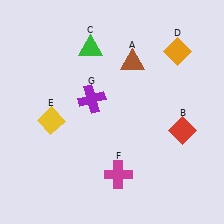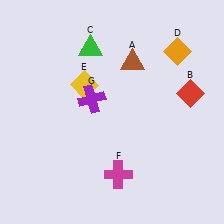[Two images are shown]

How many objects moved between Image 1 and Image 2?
2 objects moved between the two images.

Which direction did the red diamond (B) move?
The red diamond (B) moved up.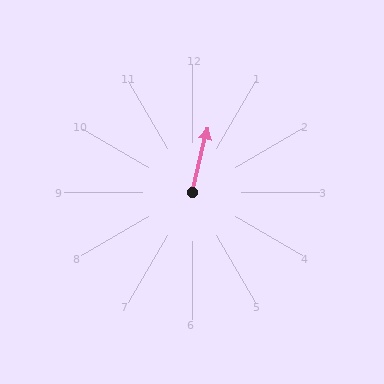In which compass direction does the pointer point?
North.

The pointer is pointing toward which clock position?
Roughly 12 o'clock.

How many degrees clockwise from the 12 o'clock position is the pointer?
Approximately 14 degrees.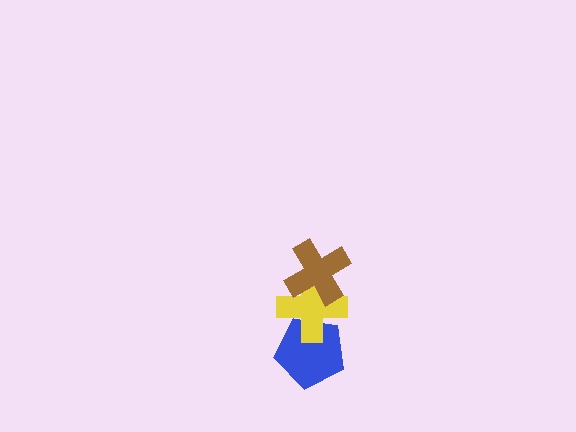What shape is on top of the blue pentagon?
The yellow cross is on top of the blue pentagon.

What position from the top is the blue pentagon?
The blue pentagon is 3rd from the top.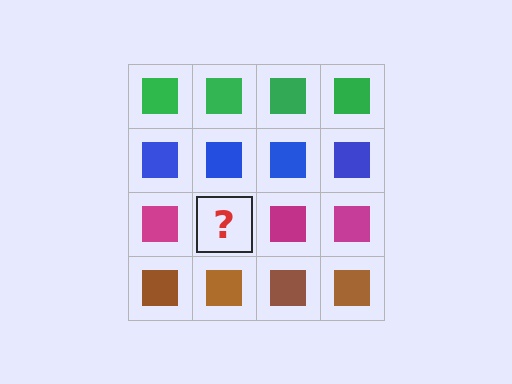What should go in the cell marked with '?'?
The missing cell should contain a magenta square.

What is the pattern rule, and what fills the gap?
The rule is that each row has a consistent color. The gap should be filled with a magenta square.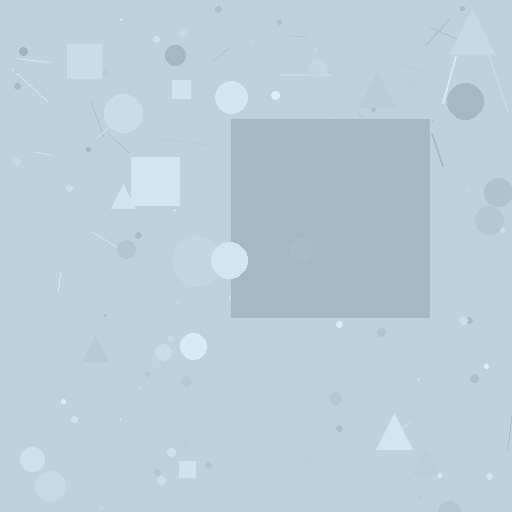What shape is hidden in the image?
A square is hidden in the image.